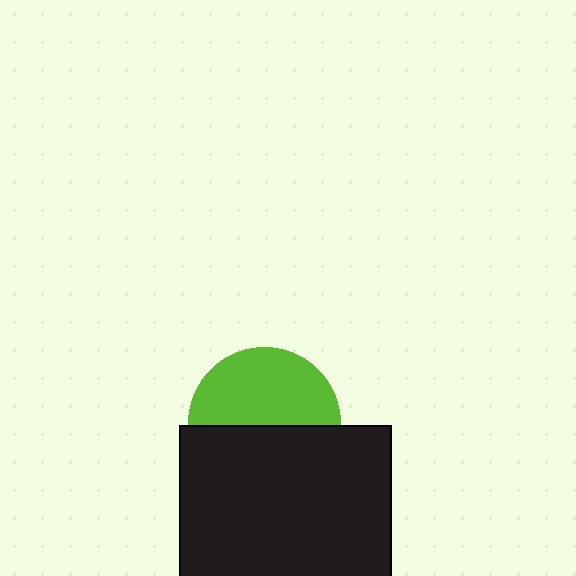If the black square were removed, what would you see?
You would see the complete lime circle.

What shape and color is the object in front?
The object in front is a black square.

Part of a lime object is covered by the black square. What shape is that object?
It is a circle.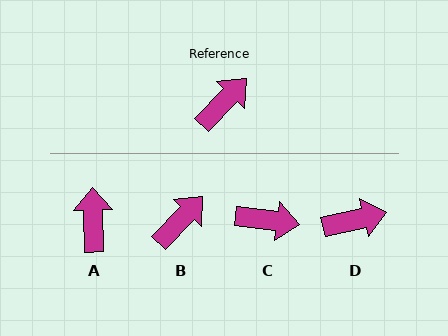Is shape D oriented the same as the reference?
No, it is off by about 34 degrees.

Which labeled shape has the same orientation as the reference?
B.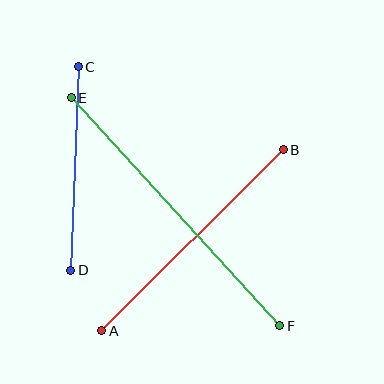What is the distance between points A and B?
The distance is approximately 256 pixels.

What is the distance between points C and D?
The distance is approximately 204 pixels.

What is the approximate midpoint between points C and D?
The midpoint is at approximately (75, 169) pixels.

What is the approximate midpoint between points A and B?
The midpoint is at approximately (192, 240) pixels.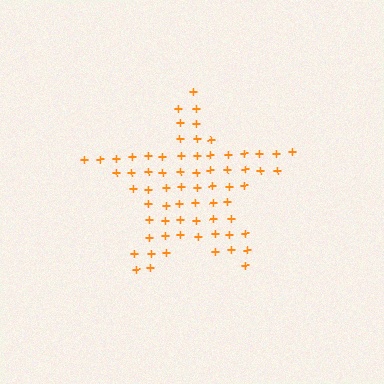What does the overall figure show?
The overall figure shows a star.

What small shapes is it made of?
It is made of small plus signs.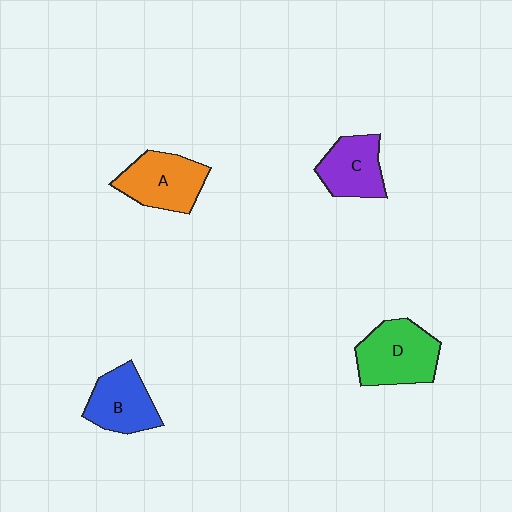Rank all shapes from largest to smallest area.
From largest to smallest: D (green), A (orange), B (blue), C (purple).